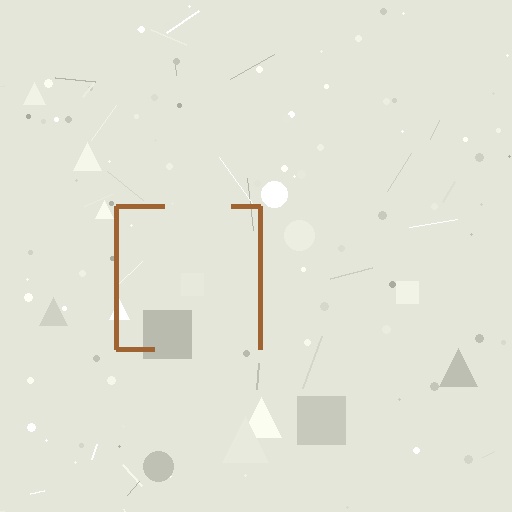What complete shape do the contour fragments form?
The contour fragments form a square.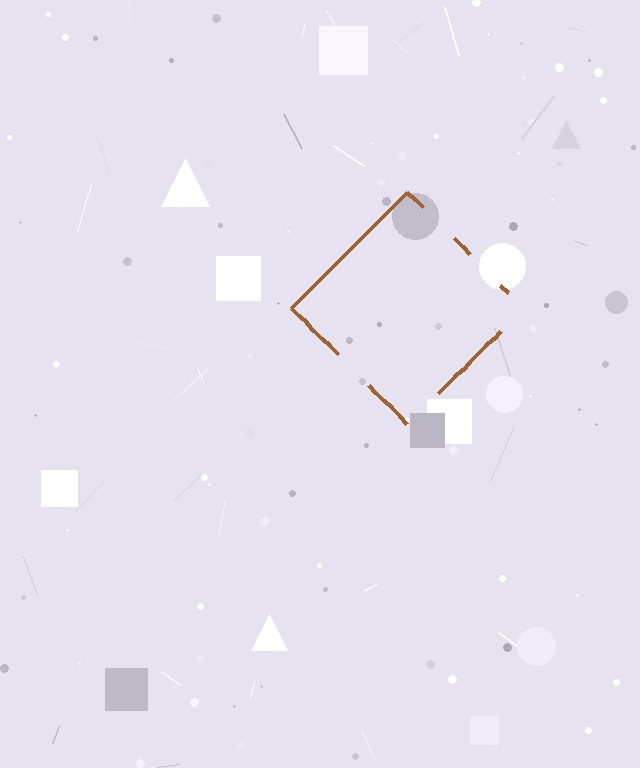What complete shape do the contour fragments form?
The contour fragments form a diamond.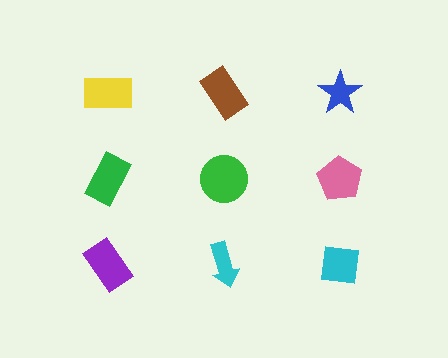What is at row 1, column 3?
A blue star.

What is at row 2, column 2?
A green circle.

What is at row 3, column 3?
A cyan square.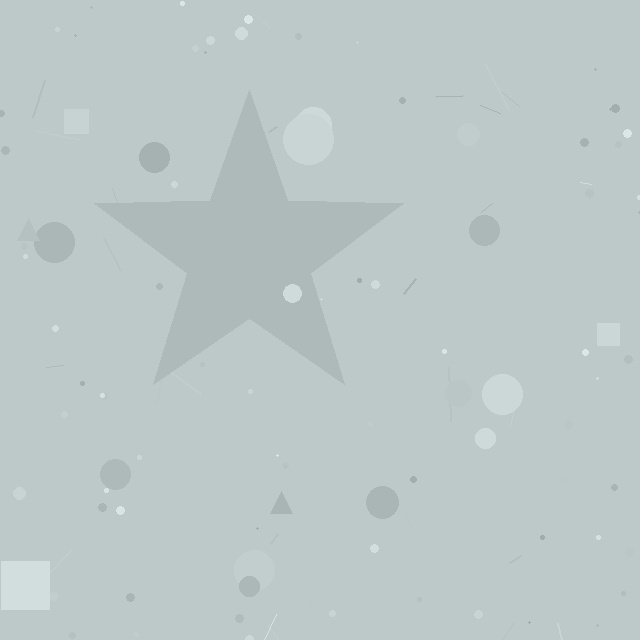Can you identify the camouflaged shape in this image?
The camouflaged shape is a star.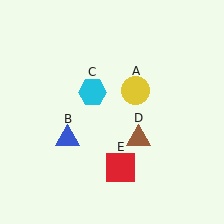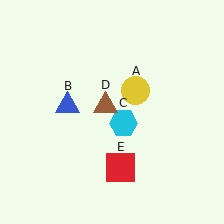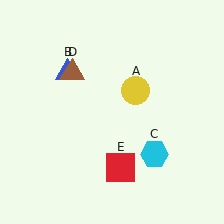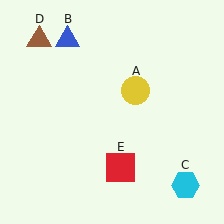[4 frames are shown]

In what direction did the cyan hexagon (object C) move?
The cyan hexagon (object C) moved down and to the right.